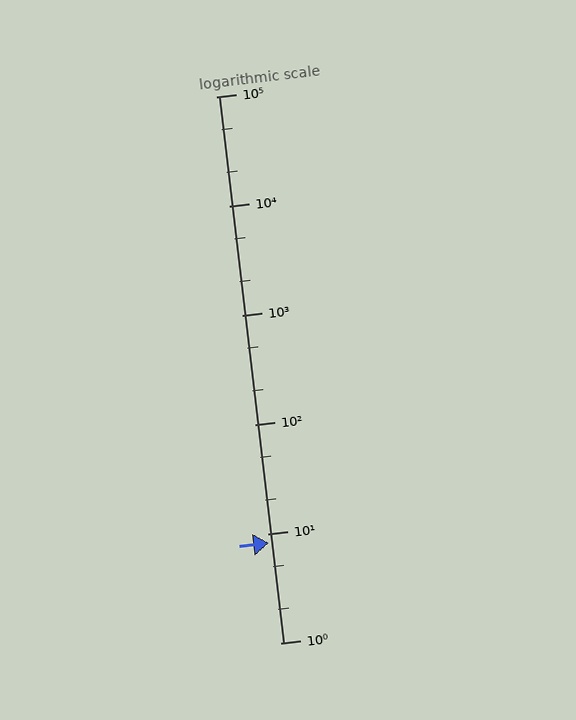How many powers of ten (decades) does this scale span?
The scale spans 5 decades, from 1 to 100000.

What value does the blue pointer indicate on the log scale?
The pointer indicates approximately 8.2.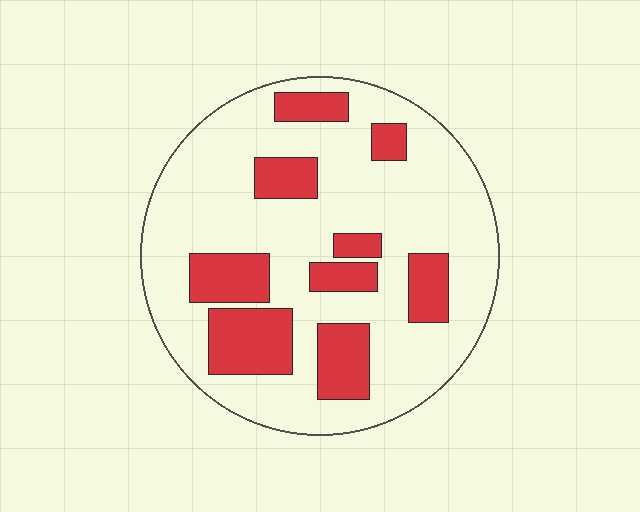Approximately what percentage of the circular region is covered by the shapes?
Approximately 25%.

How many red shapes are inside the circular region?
9.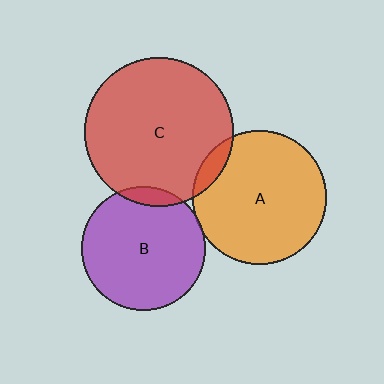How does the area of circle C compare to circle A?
Approximately 1.2 times.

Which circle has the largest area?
Circle C (red).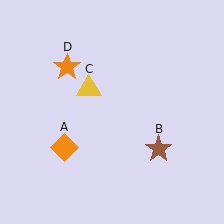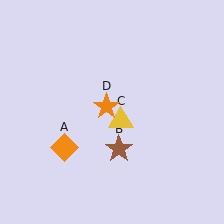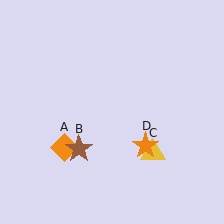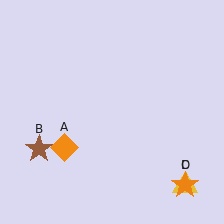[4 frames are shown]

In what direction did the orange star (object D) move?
The orange star (object D) moved down and to the right.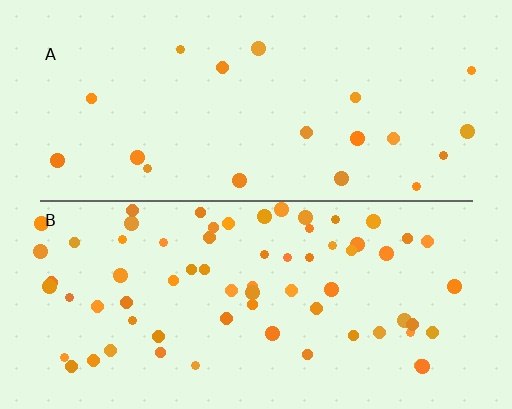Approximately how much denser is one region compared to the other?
Approximately 3.5× — region B over region A.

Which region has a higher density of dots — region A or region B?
B (the bottom).